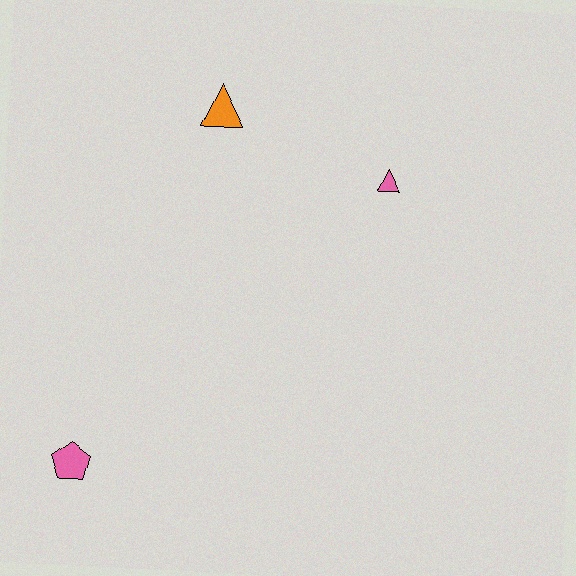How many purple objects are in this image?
There are no purple objects.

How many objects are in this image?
There are 3 objects.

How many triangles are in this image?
There are 2 triangles.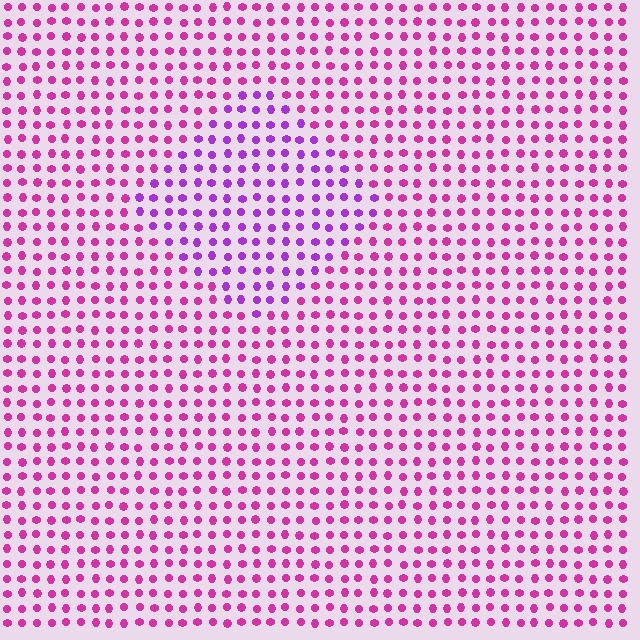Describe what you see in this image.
The image is filled with small magenta elements in a uniform arrangement. A diamond-shaped region is visible where the elements are tinted to a slightly different hue, forming a subtle color boundary.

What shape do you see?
I see a diamond.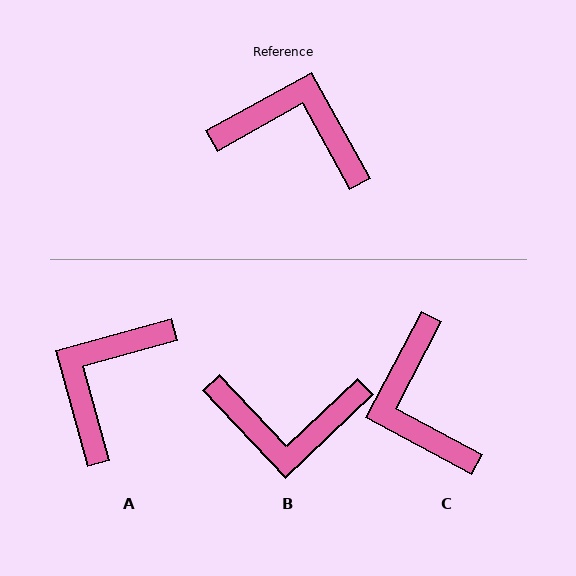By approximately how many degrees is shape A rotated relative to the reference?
Approximately 76 degrees counter-clockwise.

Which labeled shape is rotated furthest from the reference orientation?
B, about 165 degrees away.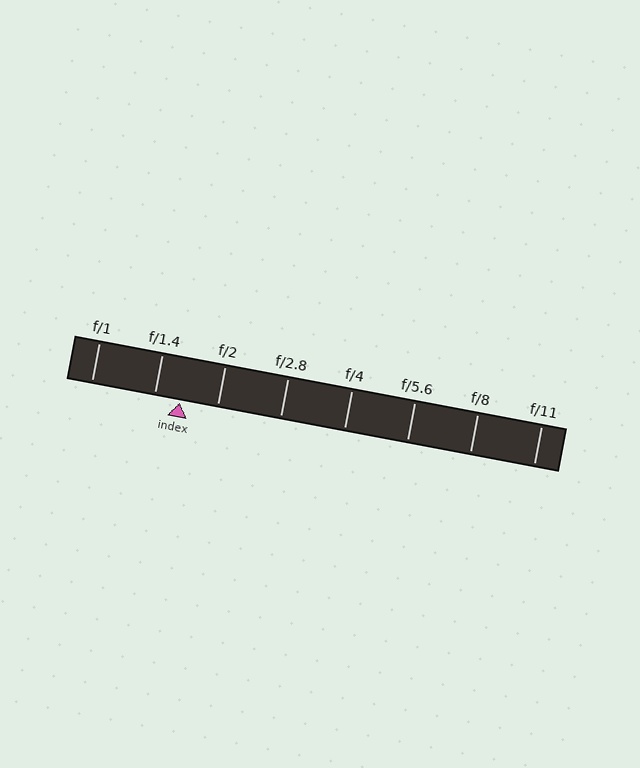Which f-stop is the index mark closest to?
The index mark is closest to f/1.4.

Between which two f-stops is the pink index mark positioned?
The index mark is between f/1.4 and f/2.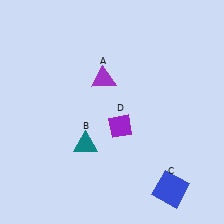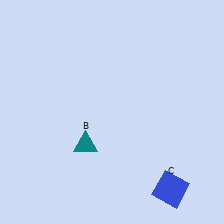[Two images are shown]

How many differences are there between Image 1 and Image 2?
There are 2 differences between the two images.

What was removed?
The purple diamond (D), the purple triangle (A) were removed in Image 2.